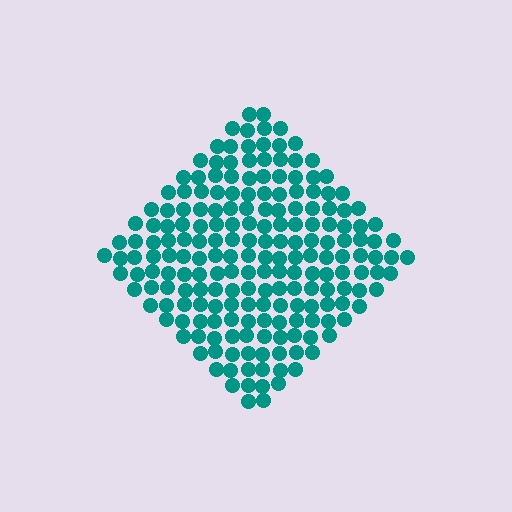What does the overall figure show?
The overall figure shows a diamond.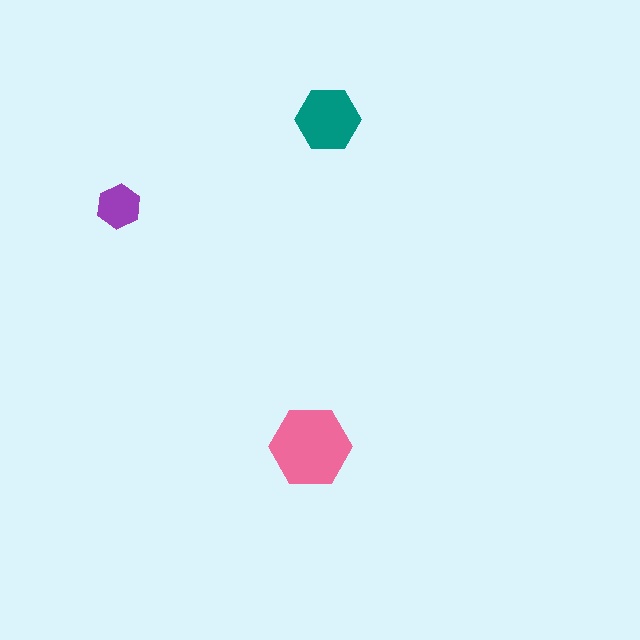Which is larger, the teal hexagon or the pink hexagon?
The pink one.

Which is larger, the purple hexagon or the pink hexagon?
The pink one.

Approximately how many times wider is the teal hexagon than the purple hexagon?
About 1.5 times wider.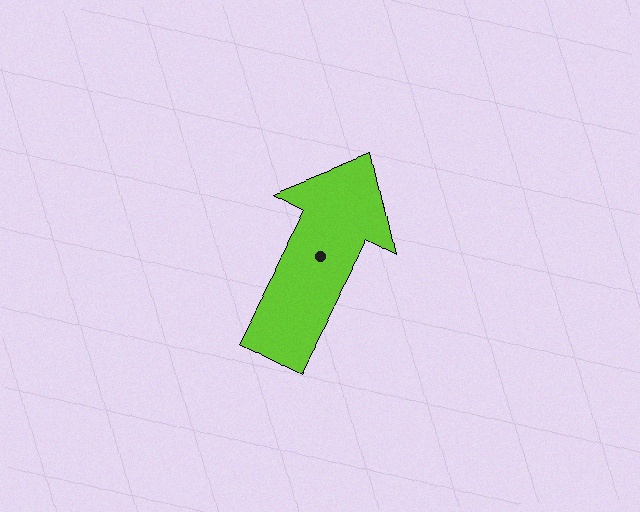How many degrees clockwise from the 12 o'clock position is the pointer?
Approximately 28 degrees.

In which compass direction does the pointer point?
Northeast.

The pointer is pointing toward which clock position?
Roughly 1 o'clock.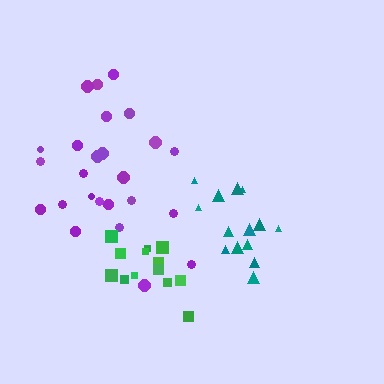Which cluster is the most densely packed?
Teal.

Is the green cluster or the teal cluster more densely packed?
Teal.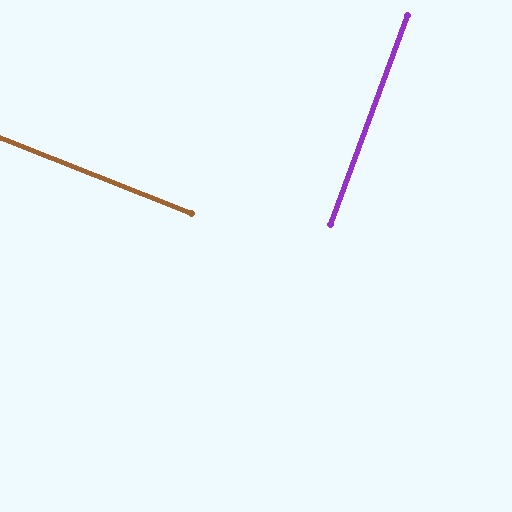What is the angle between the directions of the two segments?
Approximately 89 degrees.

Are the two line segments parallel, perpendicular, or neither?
Perpendicular — they meet at approximately 89°.